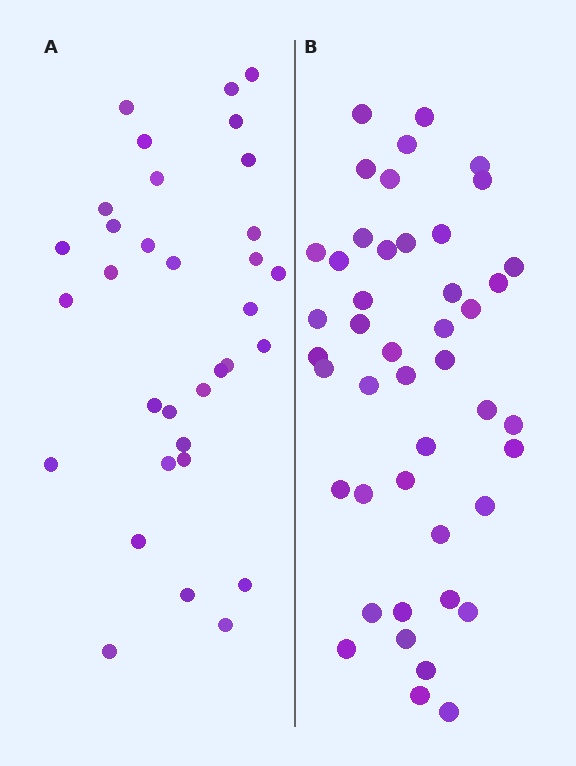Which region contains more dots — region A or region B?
Region B (the right region) has more dots.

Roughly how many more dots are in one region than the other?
Region B has roughly 12 or so more dots than region A.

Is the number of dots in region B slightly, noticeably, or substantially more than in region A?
Region B has noticeably more, but not dramatically so. The ratio is roughly 1.4 to 1.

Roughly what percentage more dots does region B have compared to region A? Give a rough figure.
About 35% more.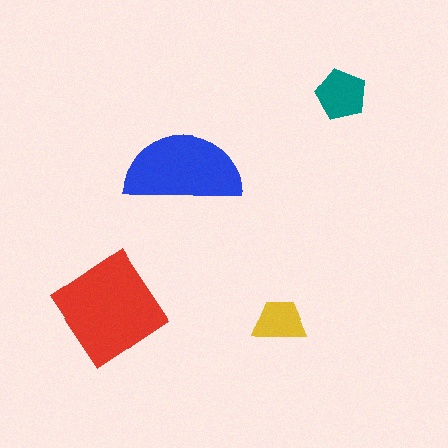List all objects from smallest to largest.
The yellow trapezoid, the teal pentagon, the blue semicircle, the red diamond.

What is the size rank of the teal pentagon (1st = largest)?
3rd.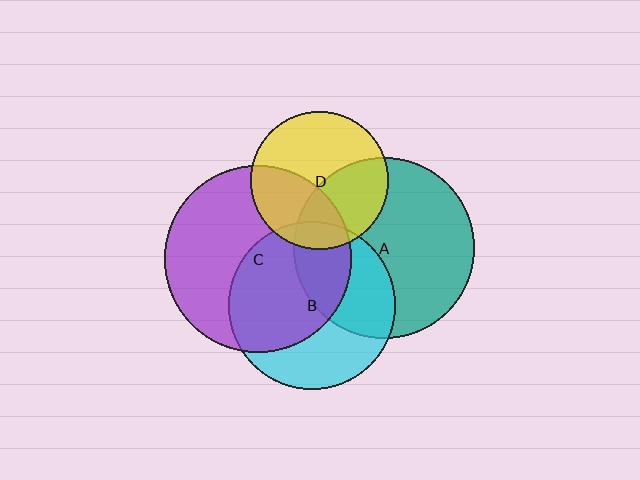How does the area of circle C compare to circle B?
Approximately 1.2 times.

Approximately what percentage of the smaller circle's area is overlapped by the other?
Approximately 10%.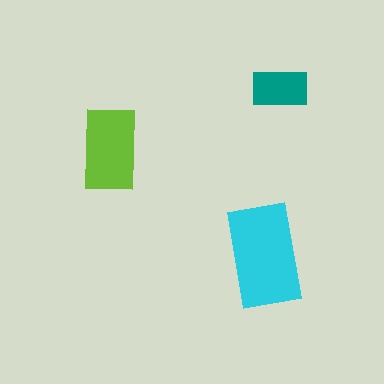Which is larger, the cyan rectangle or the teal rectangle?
The cyan one.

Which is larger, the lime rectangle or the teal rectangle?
The lime one.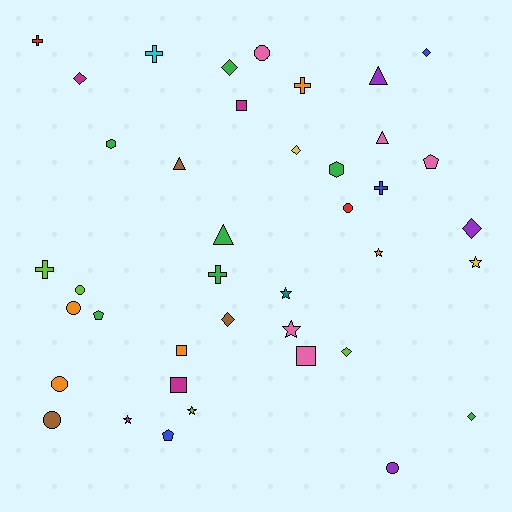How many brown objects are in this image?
There are 3 brown objects.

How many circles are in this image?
There are 7 circles.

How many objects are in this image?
There are 40 objects.